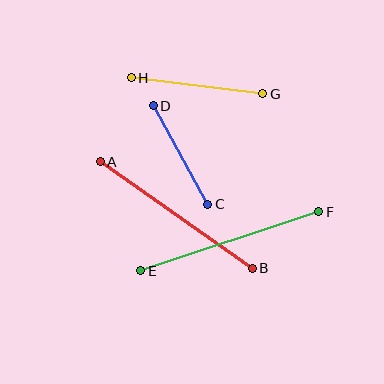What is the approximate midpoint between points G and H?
The midpoint is at approximately (197, 86) pixels.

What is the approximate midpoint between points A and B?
The midpoint is at approximately (176, 215) pixels.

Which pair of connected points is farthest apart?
Points E and F are farthest apart.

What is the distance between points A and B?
The distance is approximately 186 pixels.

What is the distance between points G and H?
The distance is approximately 133 pixels.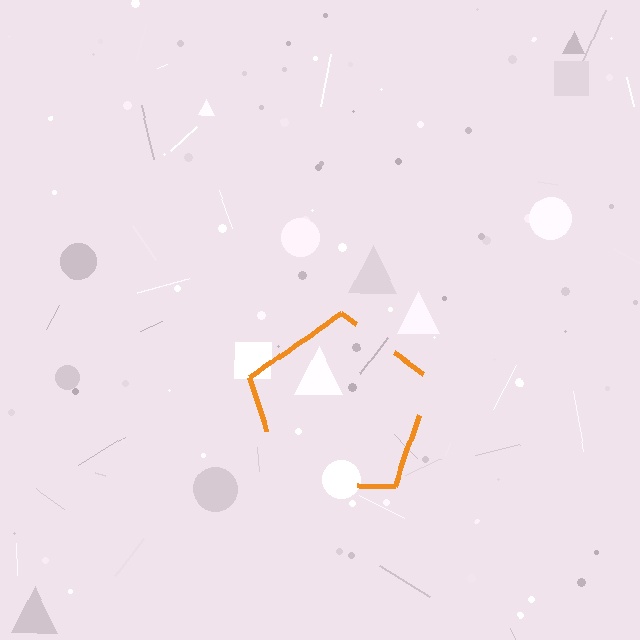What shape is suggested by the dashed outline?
The dashed outline suggests a pentagon.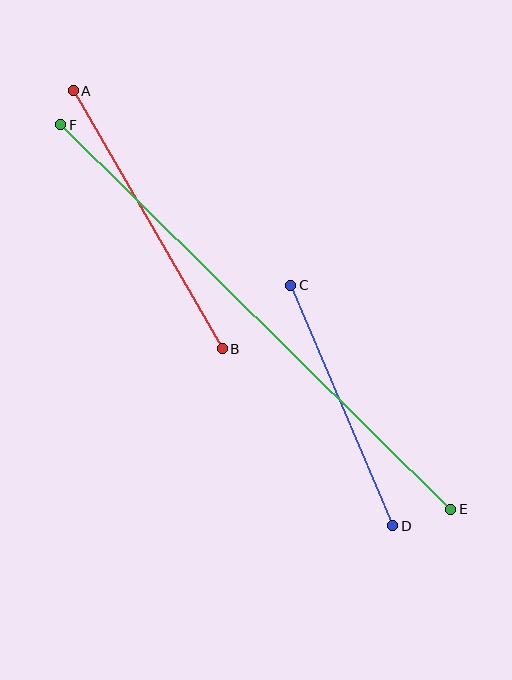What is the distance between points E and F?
The distance is approximately 548 pixels.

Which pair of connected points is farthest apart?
Points E and F are farthest apart.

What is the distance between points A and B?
The distance is approximately 298 pixels.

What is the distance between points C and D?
The distance is approximately 261 pixels.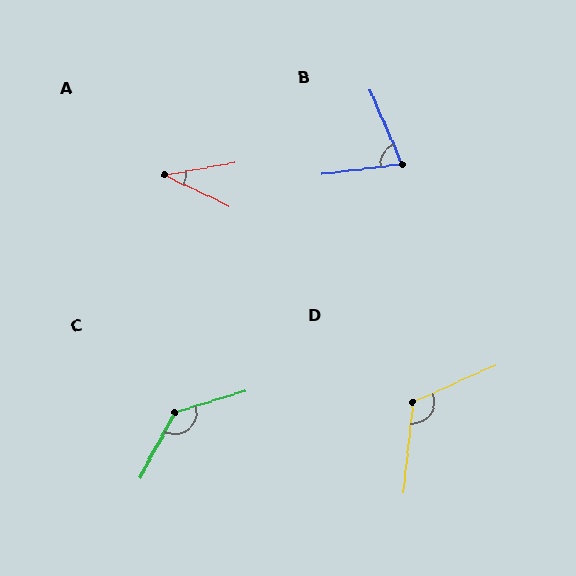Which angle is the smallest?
A, at approximately 35 degrees.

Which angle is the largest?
C, at approximately 135 degrees.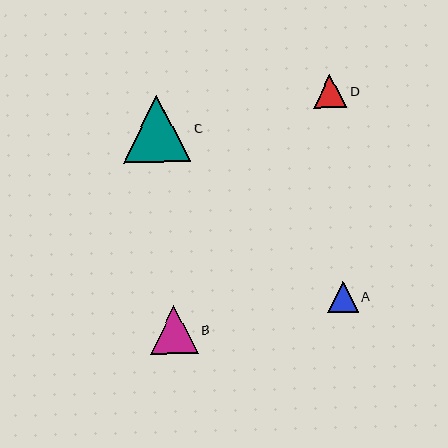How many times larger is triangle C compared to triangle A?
Triangle C is approximately 2.2 times the size of triangle A.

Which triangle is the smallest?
Triangle A is the smallest with a size of approximately 31 pixels.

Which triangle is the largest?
Triangle C is the largest with a size of approximately 67 pixels.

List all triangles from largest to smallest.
From largest to smallest: C, B, D, A.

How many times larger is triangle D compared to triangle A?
Triangle D is approximately 1.1 times the size of triangle A.